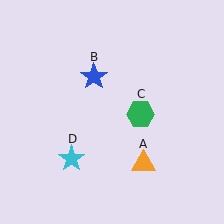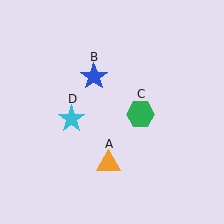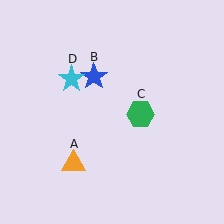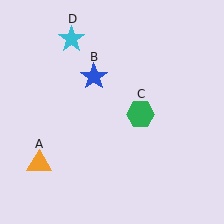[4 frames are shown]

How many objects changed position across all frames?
2 objects changed position: orange triangle (object A), cyan star (object D).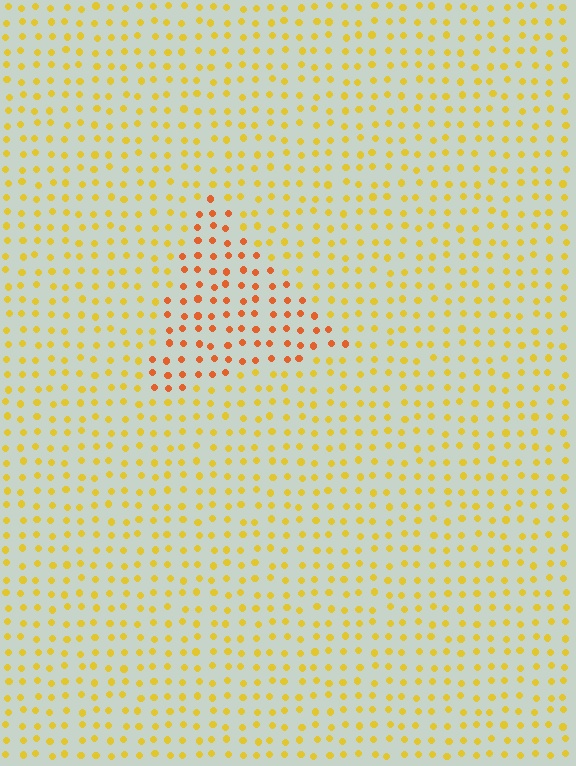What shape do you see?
I see a triangle.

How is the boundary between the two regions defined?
The boundary is defined purely by a slight shift in hue (about 33 degrees). Spacing, size, and orientation are identical on both sides.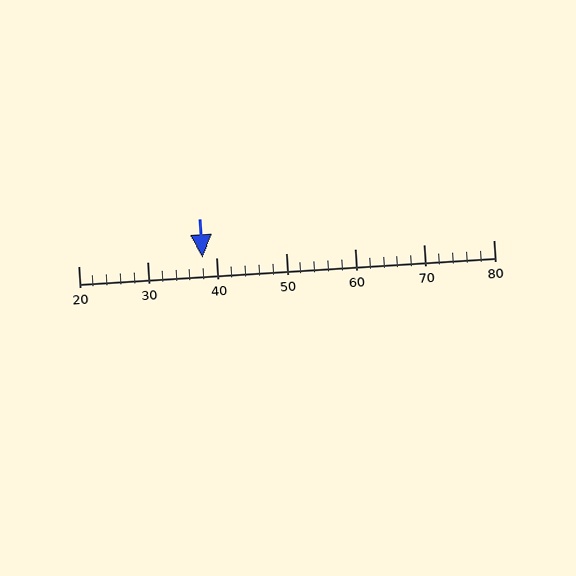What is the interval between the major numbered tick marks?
The major tick marks are spaced 10 units apart.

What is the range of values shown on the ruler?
The ruler shows values from 20 to 80.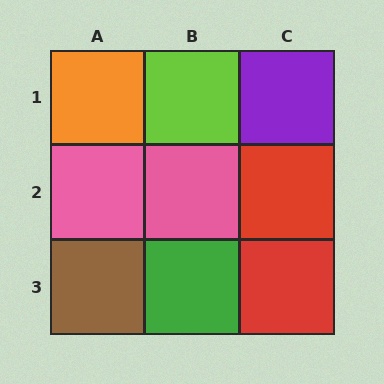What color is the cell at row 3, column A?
Brown.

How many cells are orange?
1 cell is orange.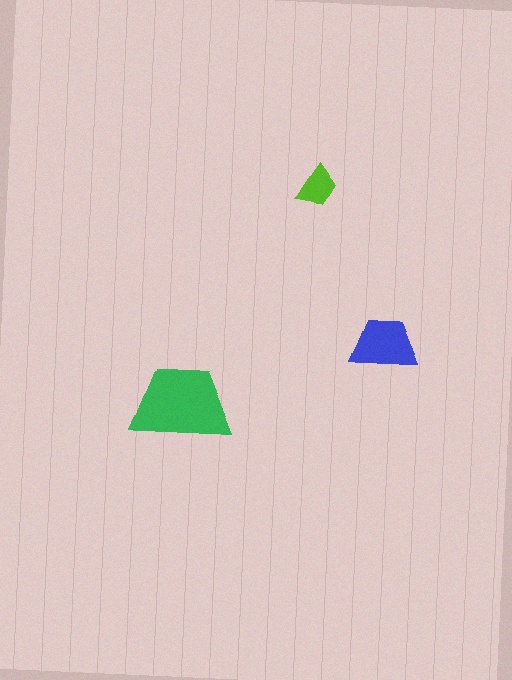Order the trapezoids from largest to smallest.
the green one, the blue one, the lime one.